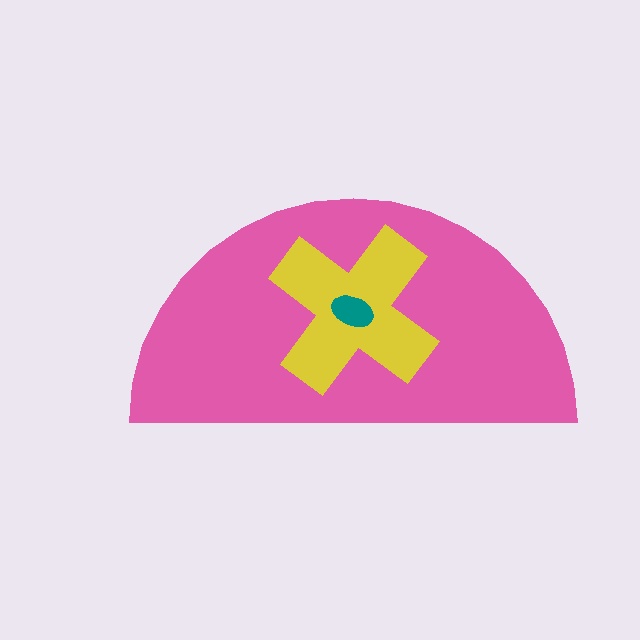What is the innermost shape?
The teal ellipse.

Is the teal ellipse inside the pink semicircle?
Yes.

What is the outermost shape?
The pink semicircle.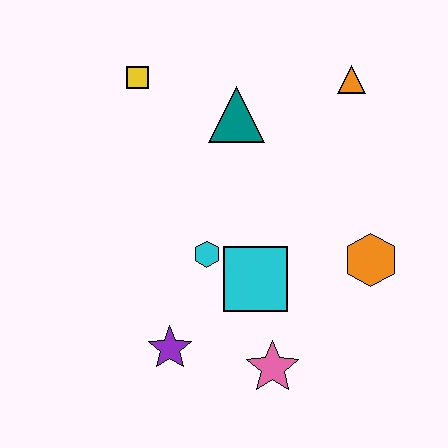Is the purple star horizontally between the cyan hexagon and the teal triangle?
No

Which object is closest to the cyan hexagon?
The cyan square is closest to the cyan hexagon.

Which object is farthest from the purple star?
The orange triangle is farthest from the purple star.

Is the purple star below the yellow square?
Yes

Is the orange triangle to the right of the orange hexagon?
No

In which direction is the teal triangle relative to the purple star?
The teal triangle is above the purple star.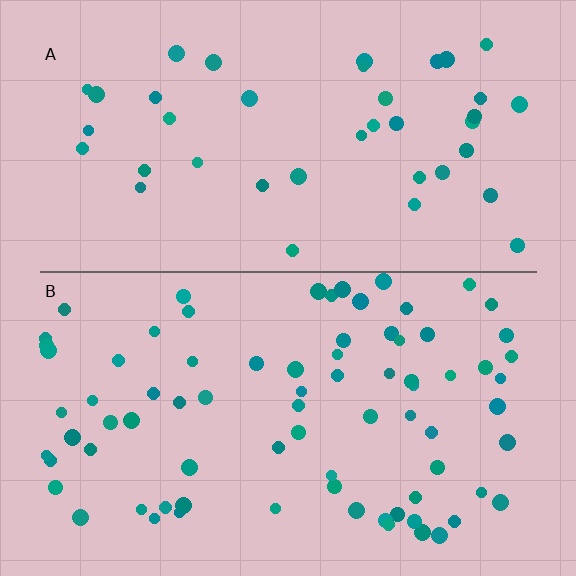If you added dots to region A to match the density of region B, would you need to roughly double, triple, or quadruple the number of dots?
Approximately double.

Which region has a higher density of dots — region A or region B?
B (the bottom).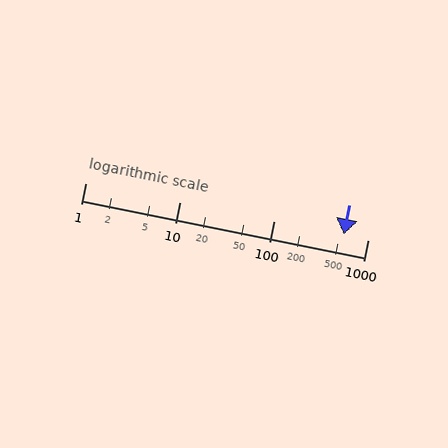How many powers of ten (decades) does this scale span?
The scale spans 3 decades, from 1 to 1000.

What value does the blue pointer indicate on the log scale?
The pointer indicates approximately 550.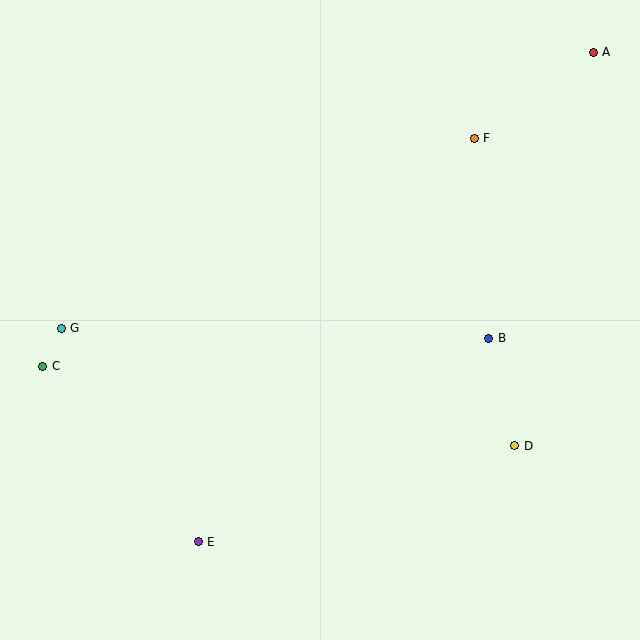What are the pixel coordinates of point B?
Point B is at (489, 338).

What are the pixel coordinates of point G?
Point G is at (61, 328).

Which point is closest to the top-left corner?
Point G is closest to the top-left corner.